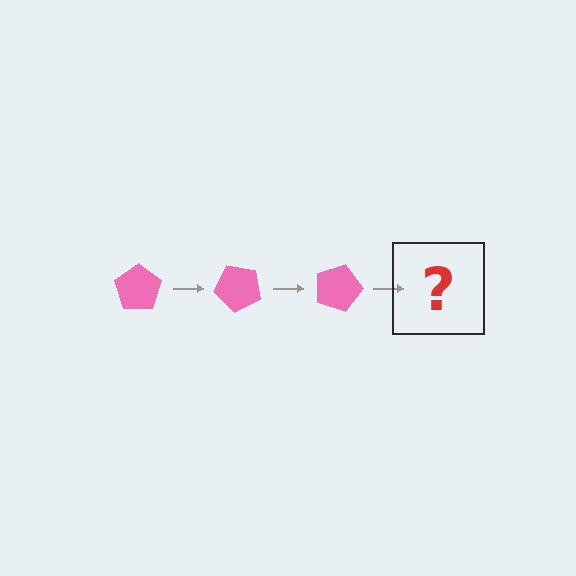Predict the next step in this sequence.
The next step is a pink pentagon rotated 135 degrees.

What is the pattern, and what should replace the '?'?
The pattern is that the pentagon rotates 45 degrees each step. The '?' should be a pink pentagon rotated 135 degrees.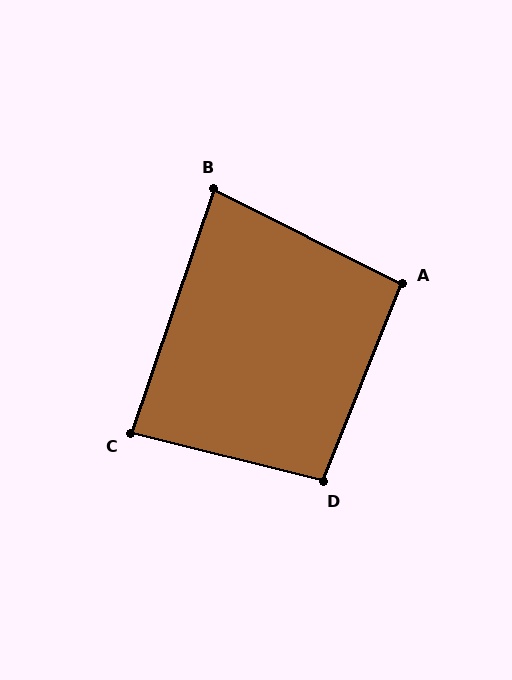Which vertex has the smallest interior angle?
B, at approximately 82 degrees.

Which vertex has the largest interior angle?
D, at approximately 98 degrees.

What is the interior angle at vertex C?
Approximately 85 degrees (approximately right).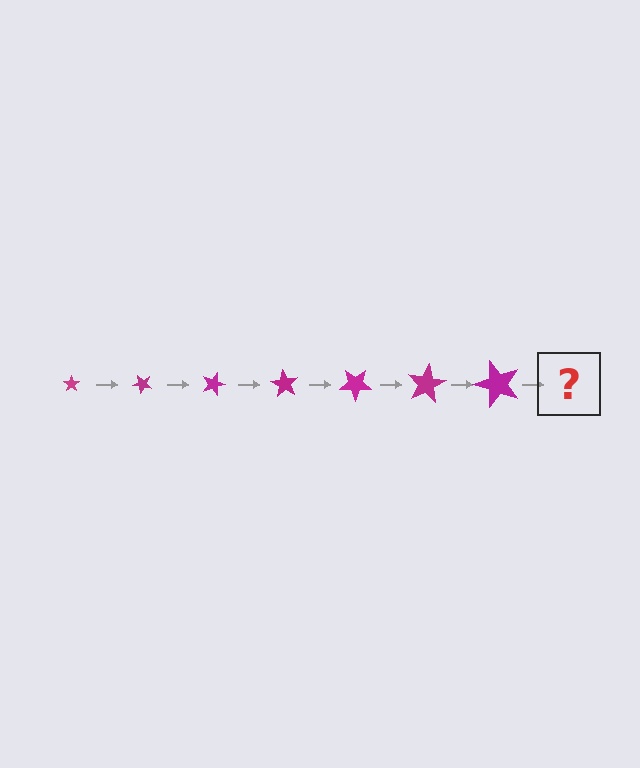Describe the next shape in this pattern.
It should be a star, larger than the previous one and rotated 315 degrees from the start.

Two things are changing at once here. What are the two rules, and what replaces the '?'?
The two rules are that the star grows larger each step and it rotates 45 degrees each step. The '?' should be a star, larger than the previous one and rotated 315 degrees from the start.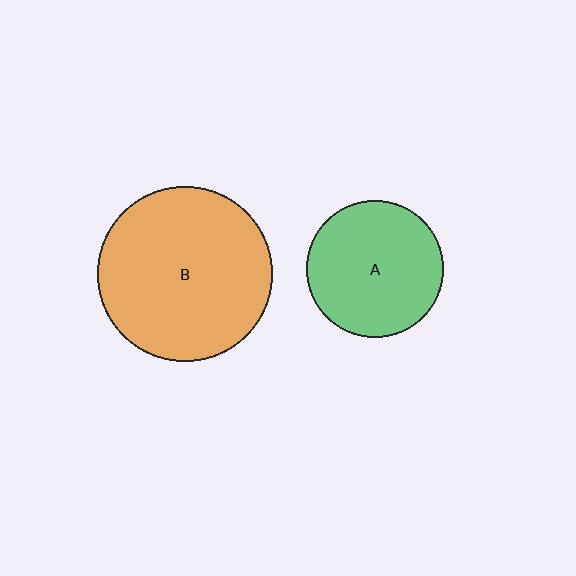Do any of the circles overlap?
No, none of the circles overlap.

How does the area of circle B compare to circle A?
Approximately 1.6 times.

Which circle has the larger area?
Circle B (orange).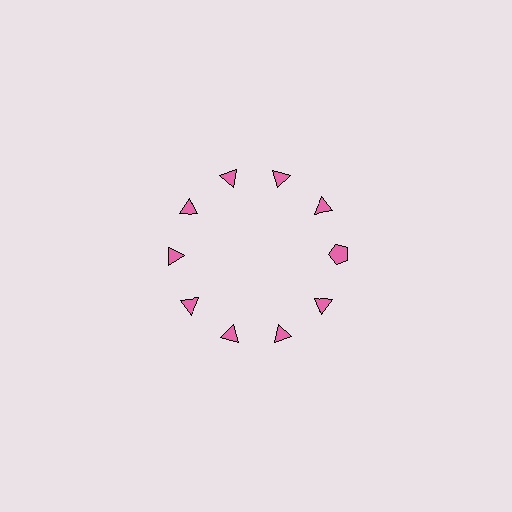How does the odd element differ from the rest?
It has a different shape: pentagon instead of triangle.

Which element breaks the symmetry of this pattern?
The pink pentagon at roughly the 3 o'clock position breaks the symmetry. All other shapes are pink triangles.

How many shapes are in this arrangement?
There are 10 shapes arranged in a ring pattern.